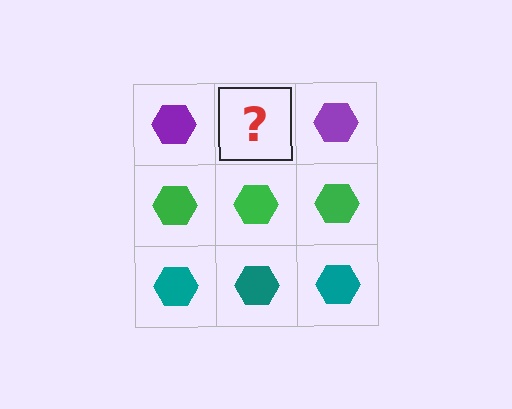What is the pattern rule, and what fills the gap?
The rule is that each row has a consistent color. The gap should be filled with a purple hexagon.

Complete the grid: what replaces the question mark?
The question mark should be replaced with a purple hexagon.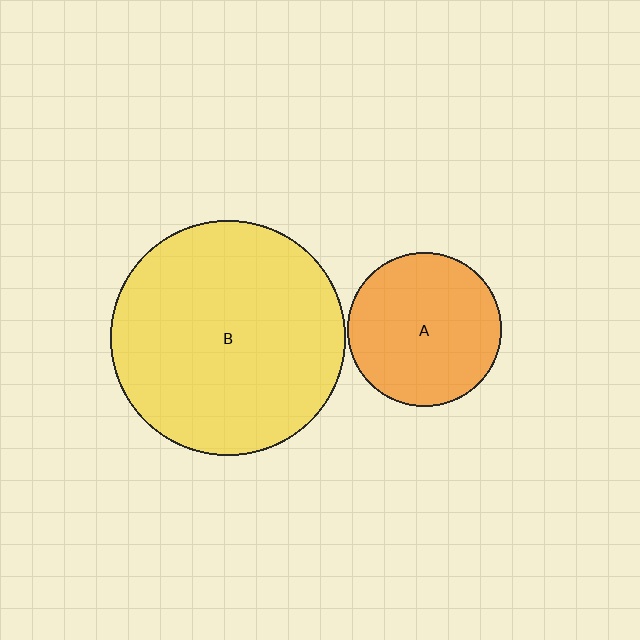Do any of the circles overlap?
No, none of the circles overlap.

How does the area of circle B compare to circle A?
Approximately 2.3 times.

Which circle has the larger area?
Circle B (yellow).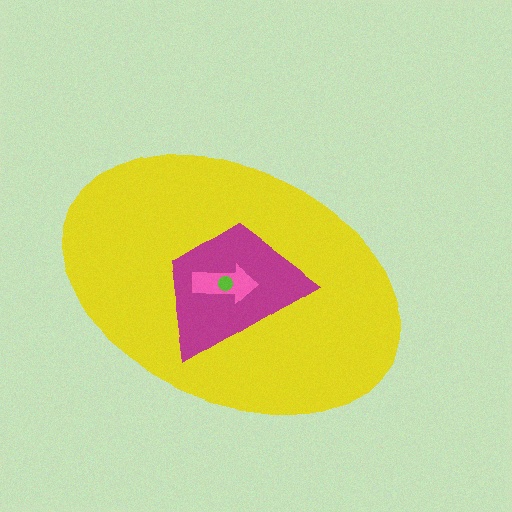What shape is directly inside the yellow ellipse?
The magenta trapezoid.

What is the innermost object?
The lime circle.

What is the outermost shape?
The yellow ellipse.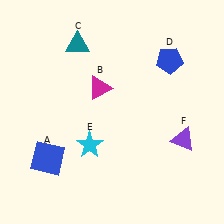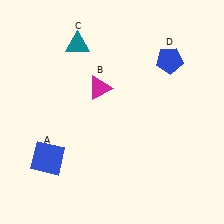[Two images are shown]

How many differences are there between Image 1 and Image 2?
There are 2 differences between the two images.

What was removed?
The cyan star (E), the purple triangle (F) were removed in Image 2.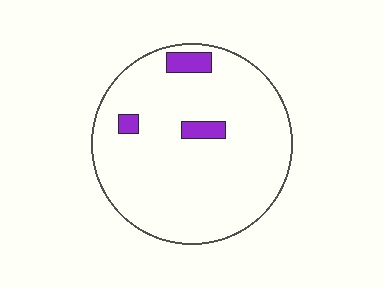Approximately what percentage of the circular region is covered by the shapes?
Approximately 5%.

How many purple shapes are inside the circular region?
3.